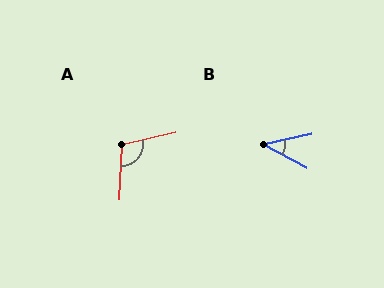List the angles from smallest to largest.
B (40°), A (106°).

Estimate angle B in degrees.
Approximately 40 degrees.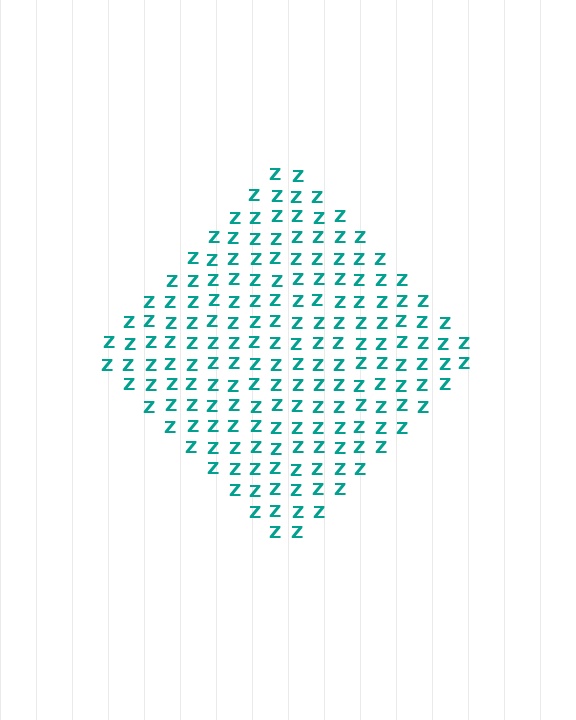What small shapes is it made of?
It is made of small letter Z's.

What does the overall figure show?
The overall figure shows a diamond.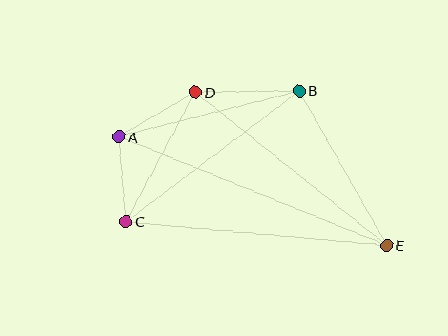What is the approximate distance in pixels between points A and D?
The distance between A and D is approximately 88 pixels.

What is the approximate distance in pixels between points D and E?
The distance between D and E is approximately 245 pixels.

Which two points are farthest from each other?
Points A and E are farthest from each other.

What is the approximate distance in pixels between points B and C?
The distance between B and C is approximately 217 pixels.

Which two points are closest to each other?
Points A and C are closest to each other.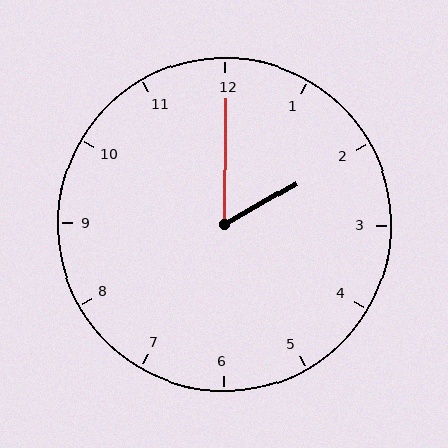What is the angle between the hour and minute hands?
Approximately 60 degrees.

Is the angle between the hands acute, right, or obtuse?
It is acute.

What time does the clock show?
2:00.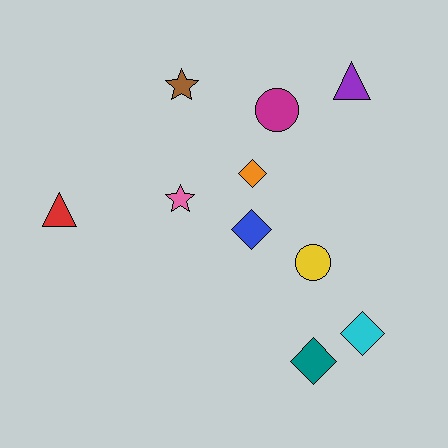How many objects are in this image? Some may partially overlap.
There are 10 objects.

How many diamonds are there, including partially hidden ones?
There are 4 diamonds.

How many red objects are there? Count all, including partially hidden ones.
There is 1 red object.